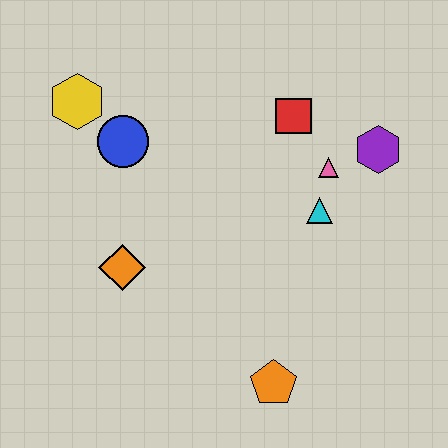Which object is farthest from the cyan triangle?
The yellow hexagon is farthest from the cyan triangle.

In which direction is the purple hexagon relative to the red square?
The purple hexagon is to the right of the red square.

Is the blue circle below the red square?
Yes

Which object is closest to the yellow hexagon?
The blue circle is closest to the yellow hexagon.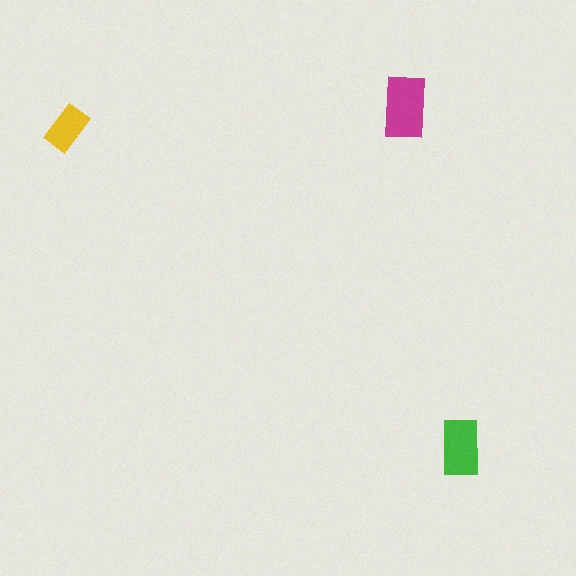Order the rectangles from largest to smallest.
the magenta one, the green one, the yellow one.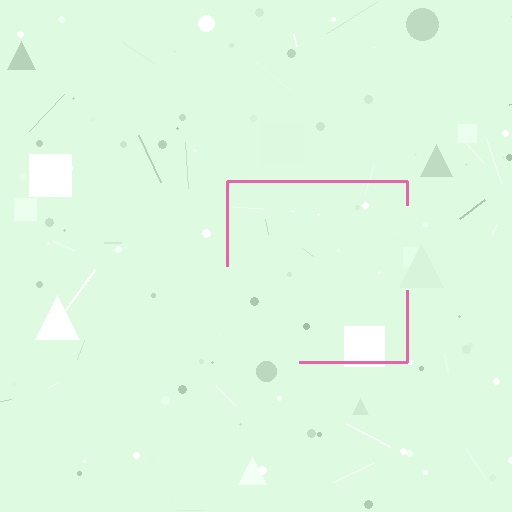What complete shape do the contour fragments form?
The contour fragments form a square.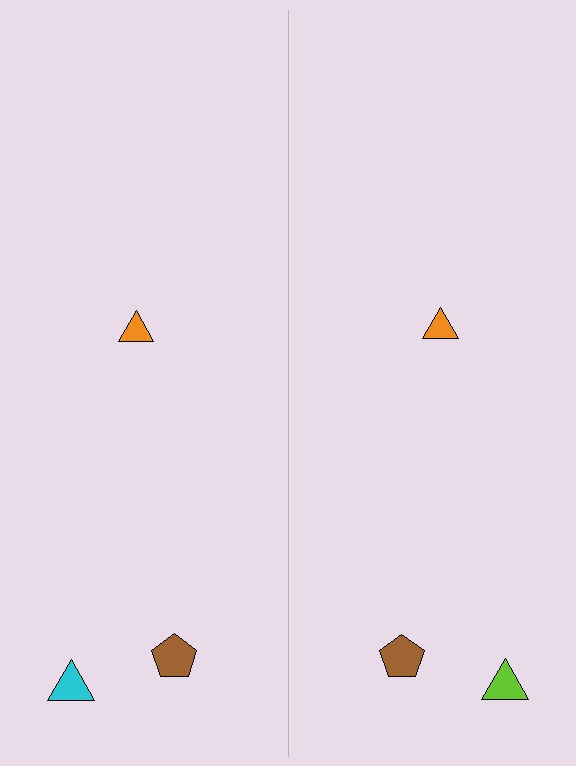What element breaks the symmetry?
The lime triangle on the right side breaks the symmetry — its mirror counterpart is cyan.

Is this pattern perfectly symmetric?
No, the pattern is not perfectly symmetric. The lime triangle on the right side breaks the symmetry — its mirror counterpart is cyan.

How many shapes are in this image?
There are 6 shapes in this image.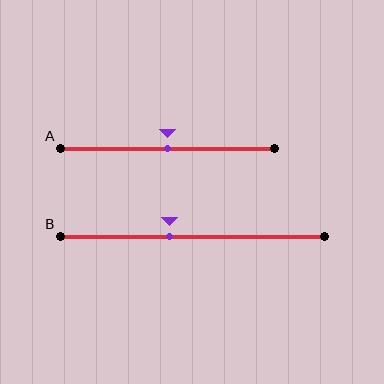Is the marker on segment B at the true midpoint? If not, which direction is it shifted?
No, the marker on segment B is shifted to the left by about 9% of the segment length.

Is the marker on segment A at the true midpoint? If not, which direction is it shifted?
Yes, the marker on segment A is at the true midpoint.